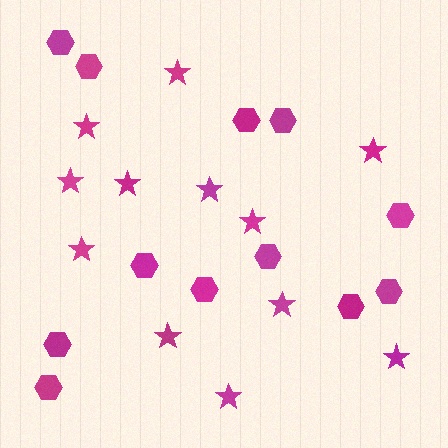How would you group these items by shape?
There are 2 groups: one group of hexagons (12) and one group of stars (12).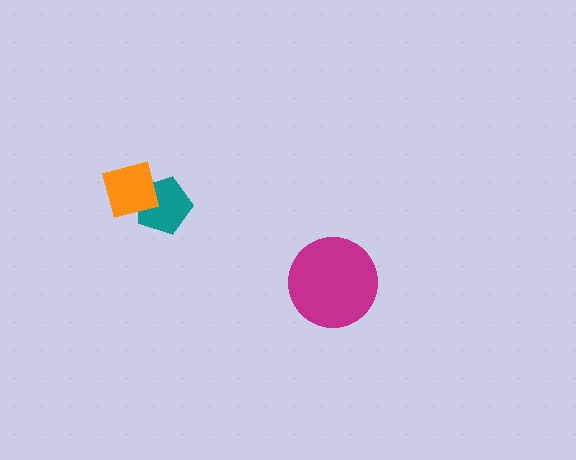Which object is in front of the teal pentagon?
The orange square is in front of the teal pentagon.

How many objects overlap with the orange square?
1 object overlaps with the orange square.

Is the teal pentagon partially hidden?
Yes, it is partially covered by another shape.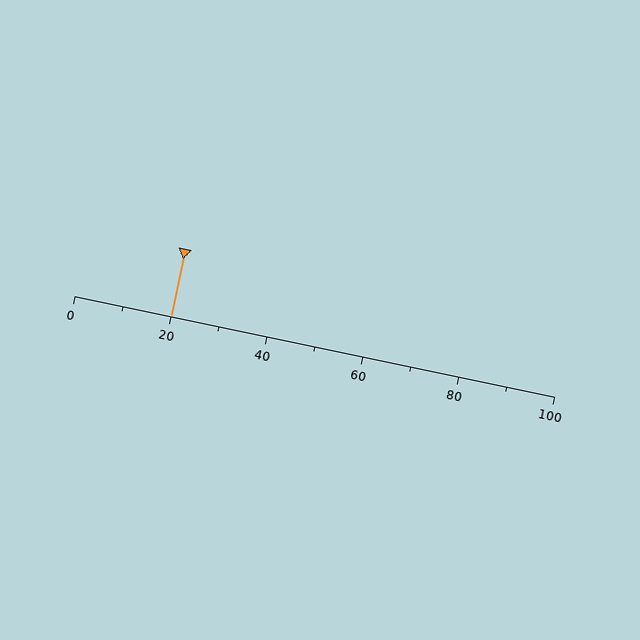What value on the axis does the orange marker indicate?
The marker indicates approximately 20.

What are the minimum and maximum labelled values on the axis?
The axis runs from 0 to 100.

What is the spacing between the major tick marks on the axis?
The major ticks are spaced 20 apart.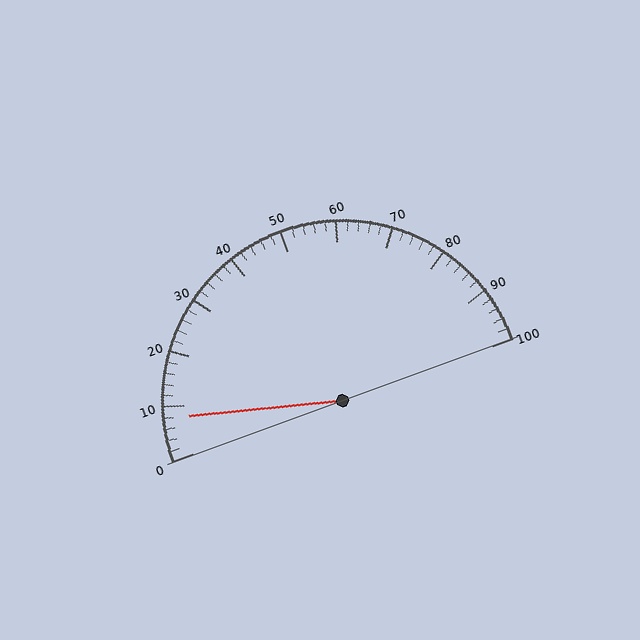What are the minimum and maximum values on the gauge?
The gauge ranges from 0 to 100.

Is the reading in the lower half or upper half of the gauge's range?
The reading is in the lower half of the range (0 to 100).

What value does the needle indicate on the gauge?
The needle indicates approximately 8.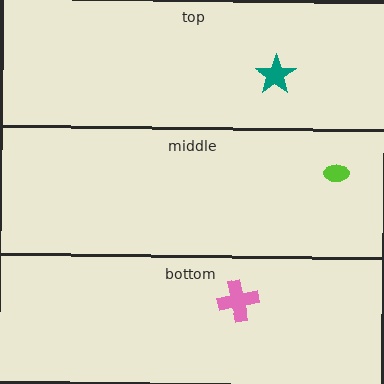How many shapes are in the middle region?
1.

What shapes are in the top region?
The teal star.